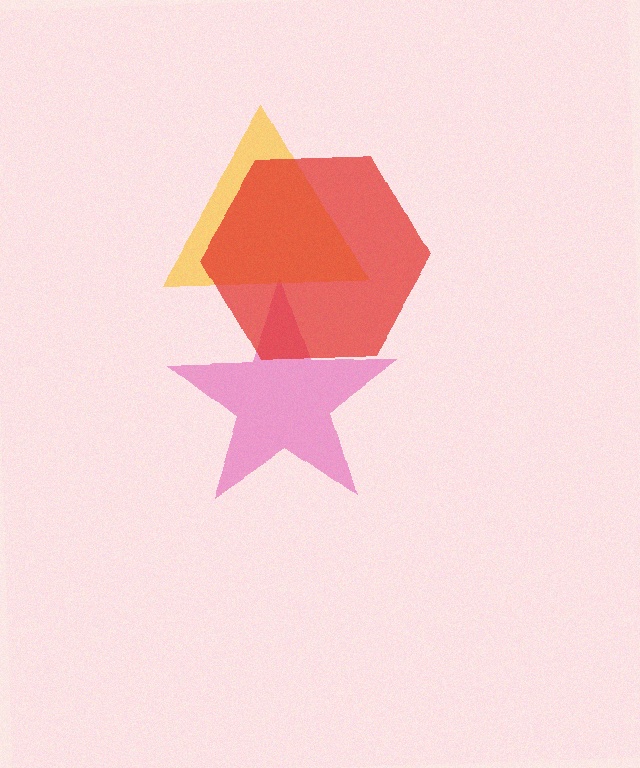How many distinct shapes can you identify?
There are 3 distinct shapes: a pink star, a yellow triangle, a red hexagon.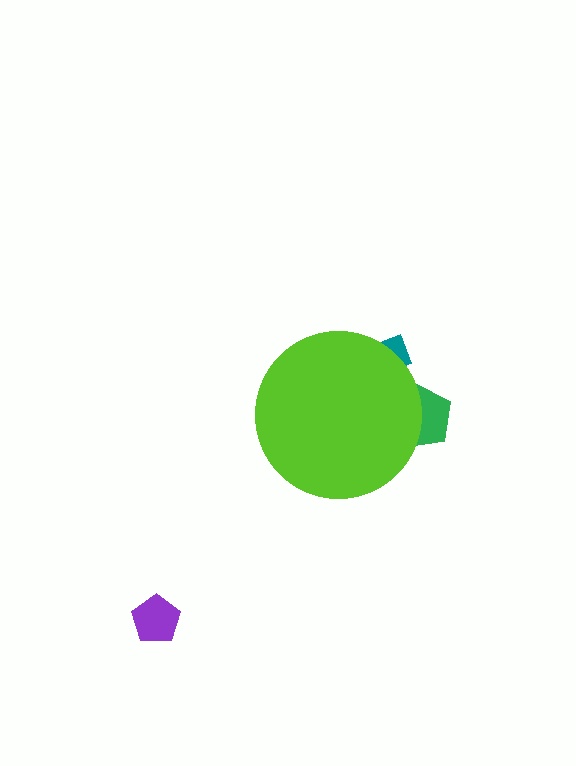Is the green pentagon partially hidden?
Yes, the green pentagon is partially hidden behind the lime circle.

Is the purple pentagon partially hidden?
No, the purple pentagon is fully visible.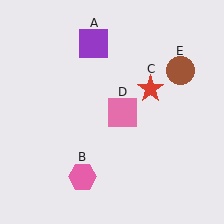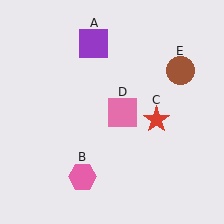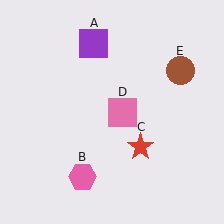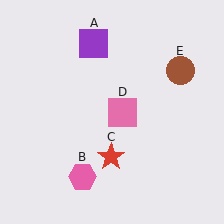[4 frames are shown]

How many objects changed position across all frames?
1 object changed position: red star (object C).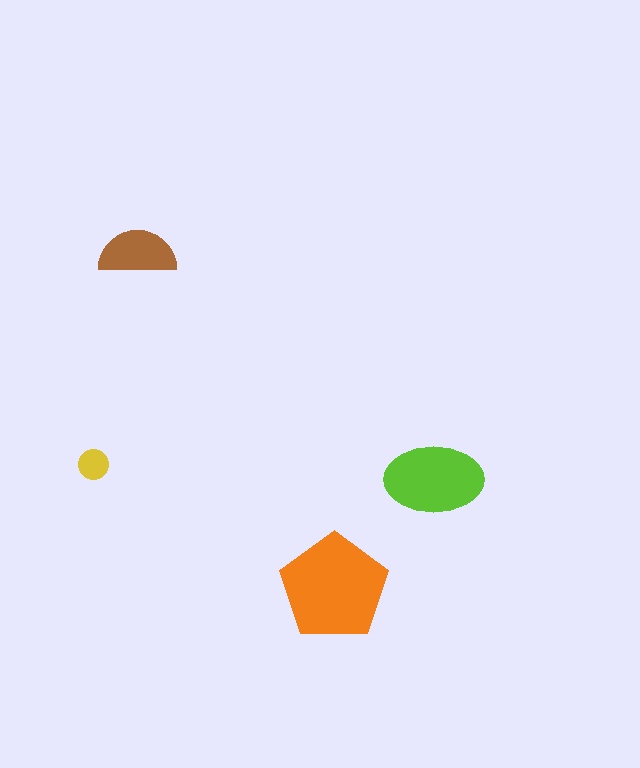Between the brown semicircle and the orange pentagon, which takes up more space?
The orange pentagon.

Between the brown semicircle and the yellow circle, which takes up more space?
The brown semicircle.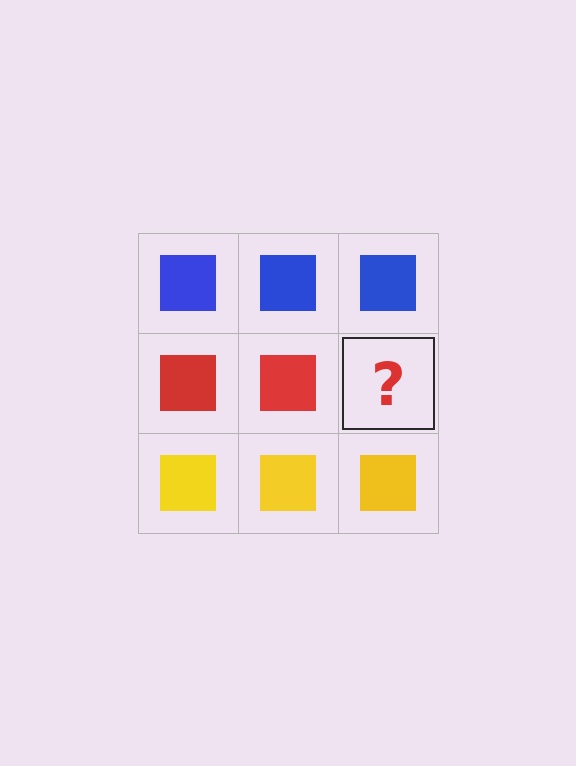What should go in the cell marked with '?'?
The missing cell should contain a red square.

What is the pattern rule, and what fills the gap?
The rule is that each row has a consistent color. The gap should be filled with a red square.